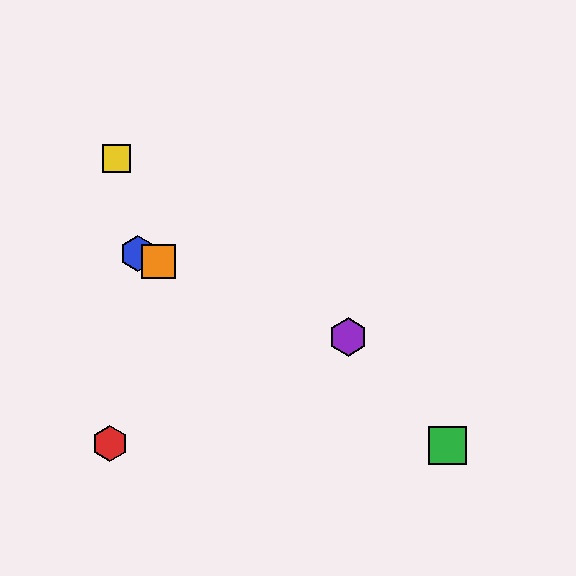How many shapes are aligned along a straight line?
3 shapes (the blue hexagon, the purple hexagon, the orange square) are aligned along a straight line.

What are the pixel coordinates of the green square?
The green square is at (447, 446).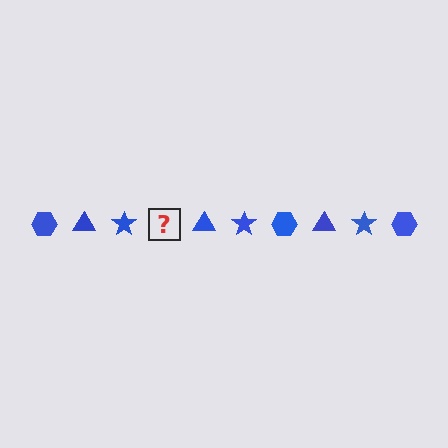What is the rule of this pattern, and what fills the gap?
The rule is that the pattern cycles through hexagon, triangle, star shapes in blue. The gap should be filled with a blue hexagon.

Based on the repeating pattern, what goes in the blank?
The blank should be a blue hexagon.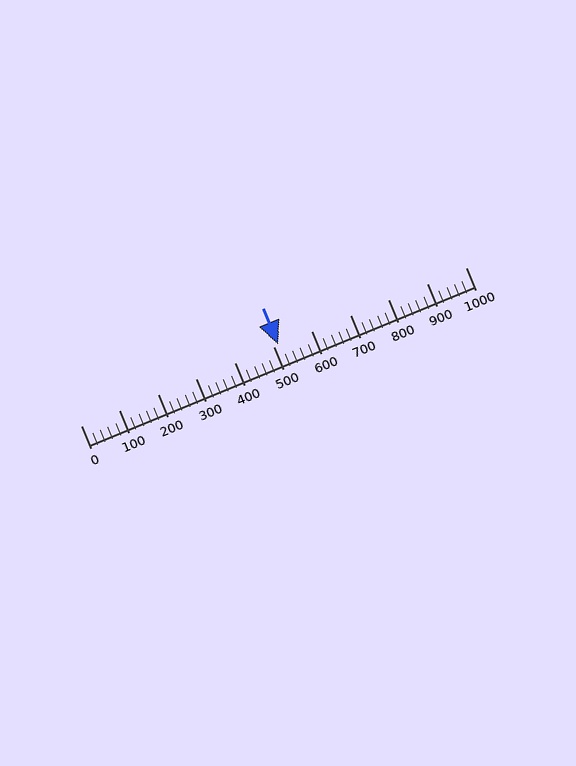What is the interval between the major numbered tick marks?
The major tick marks are spaced 100 units apart.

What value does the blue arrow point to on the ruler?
The blue arrow points to approximately 512.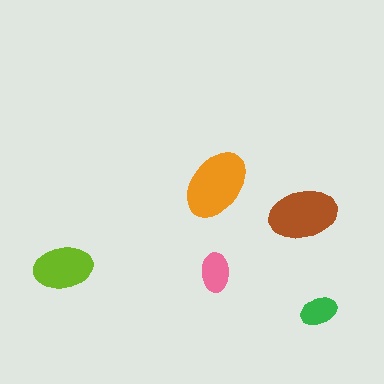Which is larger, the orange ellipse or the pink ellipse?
The orange one.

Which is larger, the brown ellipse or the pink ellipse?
The brown one.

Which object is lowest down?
The green ellipse is bottommost.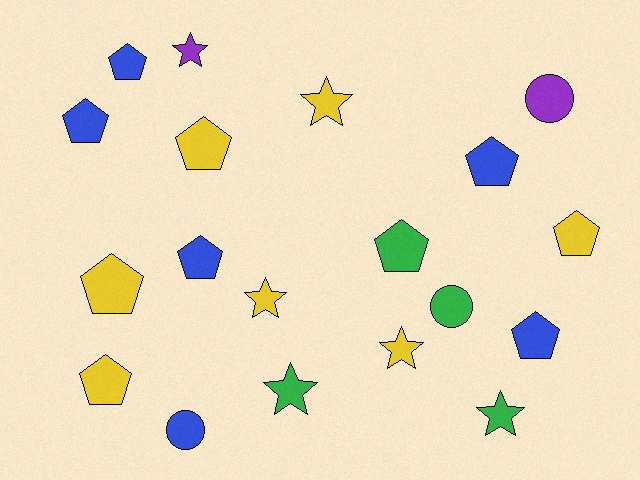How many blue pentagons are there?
There are 5 blue pentagons.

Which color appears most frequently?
Yellow, with 7 objects.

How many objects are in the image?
There are 19 objects.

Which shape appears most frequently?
Pentagon, with 10 objects.